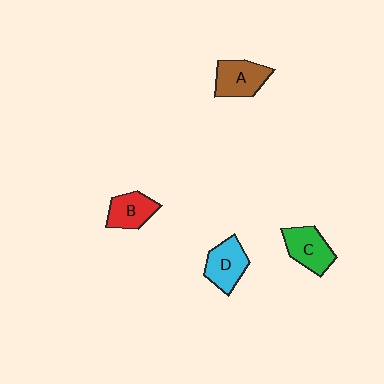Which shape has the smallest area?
Shape B (red).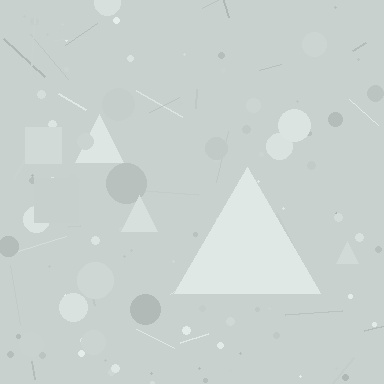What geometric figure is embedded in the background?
A triangle is embedded in the background.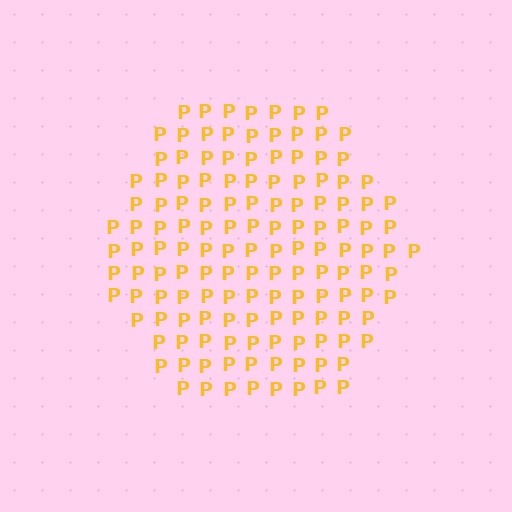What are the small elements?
The small elements are letter P's.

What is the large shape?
The large shape is a hexagon.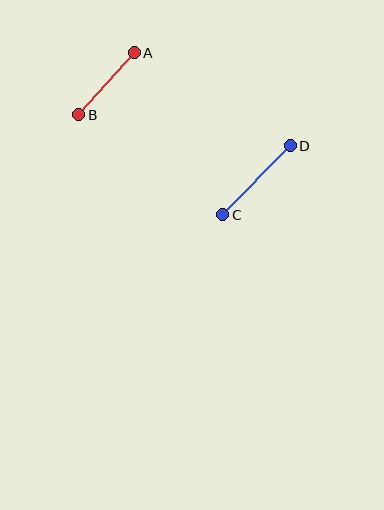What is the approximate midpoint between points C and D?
The midpoint is at approximately (257, 180) pixels.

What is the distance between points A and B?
The distance is approximately 83 pixels.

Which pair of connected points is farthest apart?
Points C and D are farthest apart.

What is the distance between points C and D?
The distance is approximately 97 pixels.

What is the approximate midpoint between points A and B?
The midpoint is at approximately (107, 84) pixels.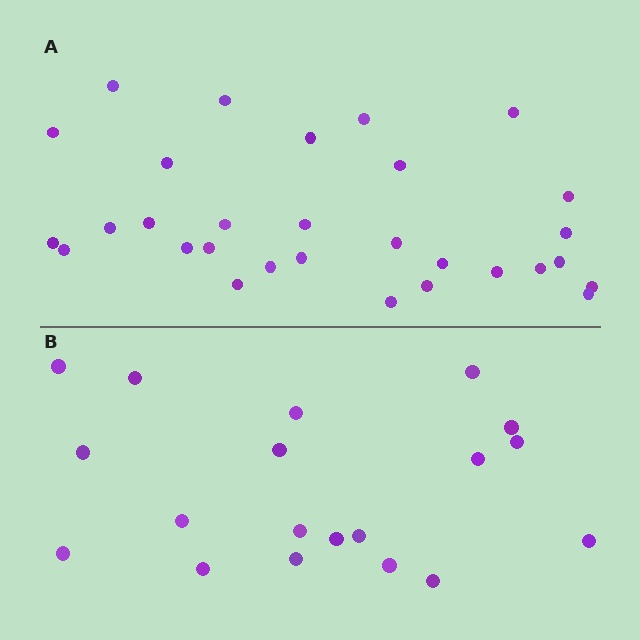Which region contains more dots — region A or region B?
Region A (the top region) has more dots.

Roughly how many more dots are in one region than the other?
Region A has roughly 12 or so more dots than region B.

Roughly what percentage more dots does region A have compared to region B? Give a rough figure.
About 60% more.